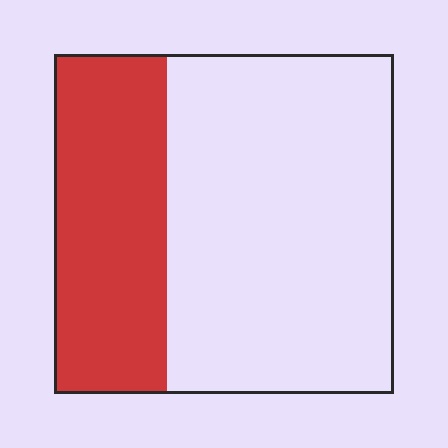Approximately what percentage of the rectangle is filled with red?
Approximately 35%.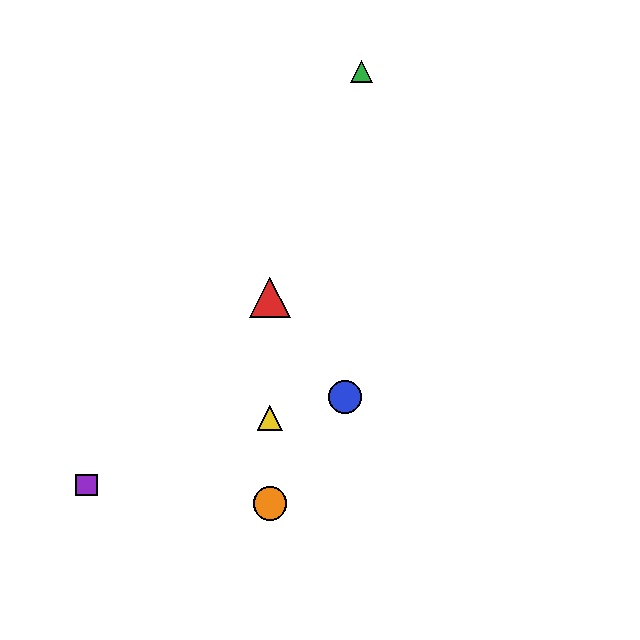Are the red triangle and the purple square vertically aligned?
No, the red triangle is at x≈270 and the purple square is at x≈87.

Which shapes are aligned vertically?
The red triangle, the yellow triangle, the orange circle are aligned vertically.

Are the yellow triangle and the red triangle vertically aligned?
Yes, both are at x≈270.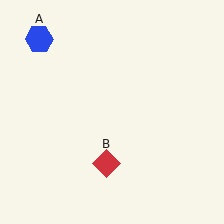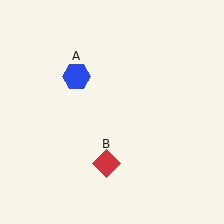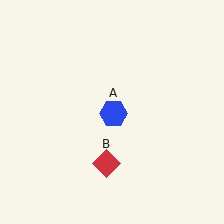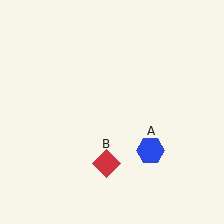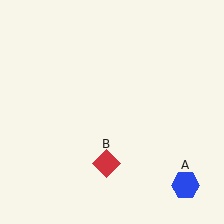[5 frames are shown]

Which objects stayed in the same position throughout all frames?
Red diamond (object B) remained stationary.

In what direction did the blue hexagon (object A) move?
The blue hexagon (object A) moved down and to the right.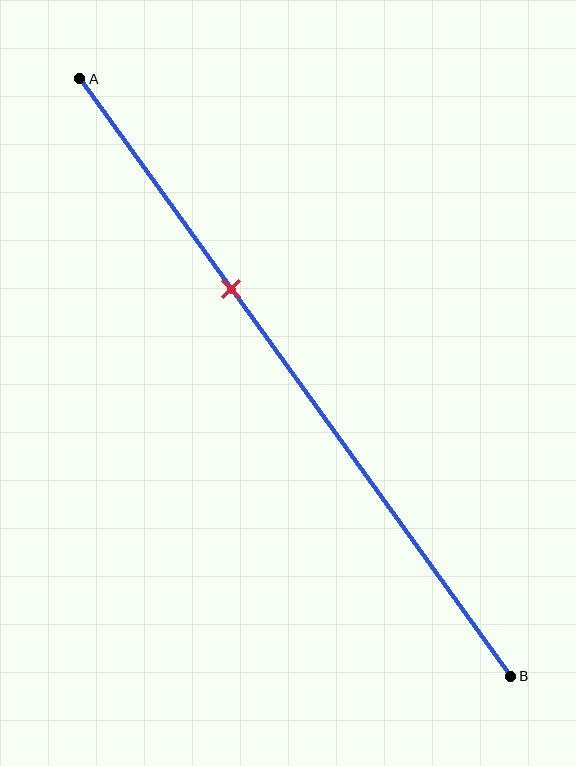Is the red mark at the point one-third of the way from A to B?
Yes, the mark is approximately at the one-third point.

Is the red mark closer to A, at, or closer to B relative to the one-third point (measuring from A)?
The red mark is approximately at the one-third point of segment AB.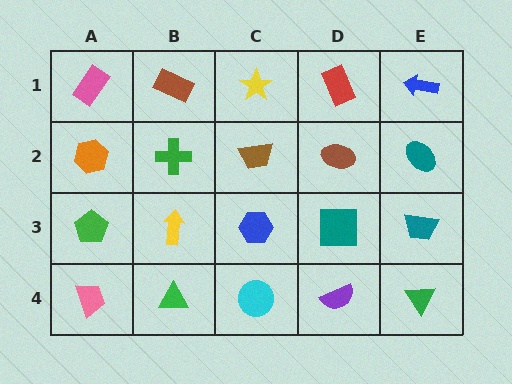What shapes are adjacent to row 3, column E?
A teal ellipse (row 2, column E), a green triangle (row 4, column E), a teal square (row 3, column D).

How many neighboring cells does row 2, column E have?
3.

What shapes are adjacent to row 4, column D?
A teal square (row 3, column D), a cyan circle (row 4, column C), a green triangle (row 4, column E).